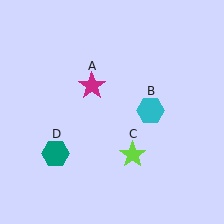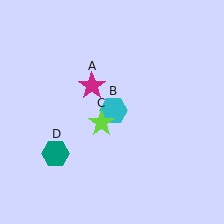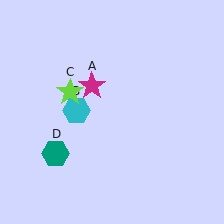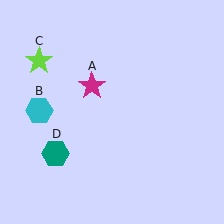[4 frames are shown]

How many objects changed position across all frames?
2 objects changed position: cyan hexagon (object B), lime star (object C).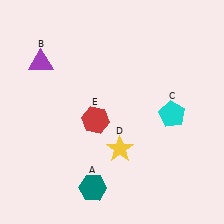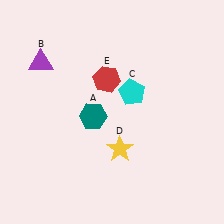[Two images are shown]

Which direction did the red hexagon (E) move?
The red hexagon (E) moved up.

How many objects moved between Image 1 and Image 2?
3 objects moved between the two images.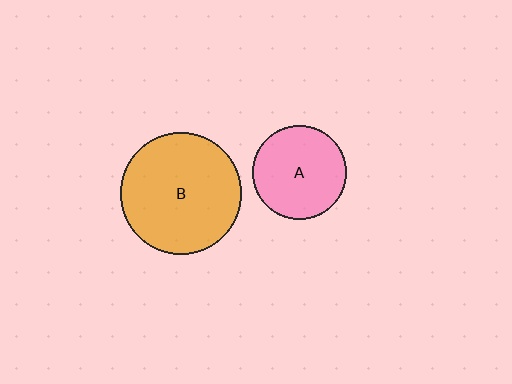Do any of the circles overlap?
No, none of the circles overlap.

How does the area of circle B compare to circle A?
Approximately 1.7 times.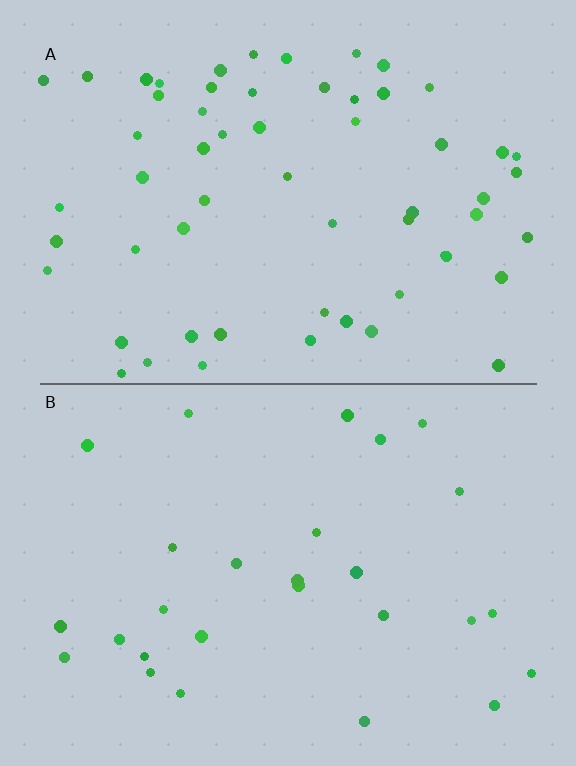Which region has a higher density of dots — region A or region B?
A (the top).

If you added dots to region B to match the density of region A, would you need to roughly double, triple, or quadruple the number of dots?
Approximately double.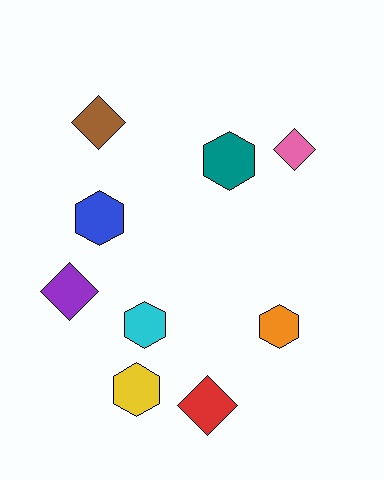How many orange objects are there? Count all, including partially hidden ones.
There is 1 orange object.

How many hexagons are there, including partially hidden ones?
There are 5 hexagons.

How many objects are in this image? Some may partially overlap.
There are 9 objects.